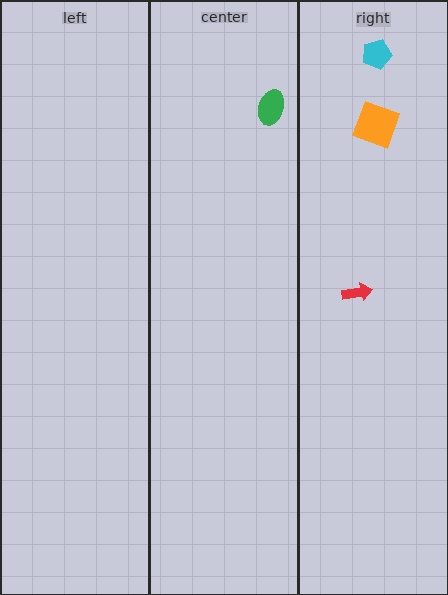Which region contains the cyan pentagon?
The right region.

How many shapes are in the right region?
3.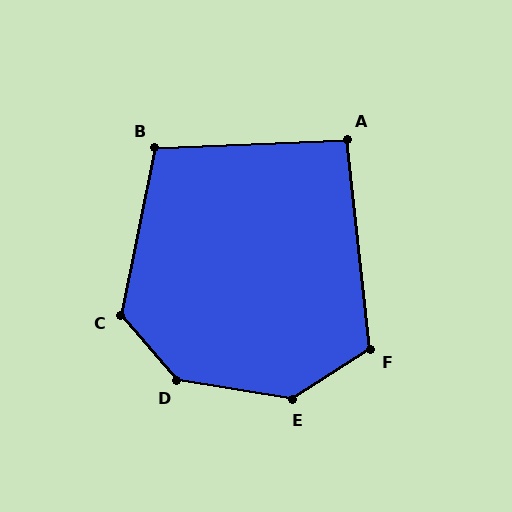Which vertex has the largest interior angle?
D, at approximately 140 degrees.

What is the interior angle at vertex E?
Approximately 138 degrees (obtuse).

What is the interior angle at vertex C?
Approximately 128 degrees (obtuse).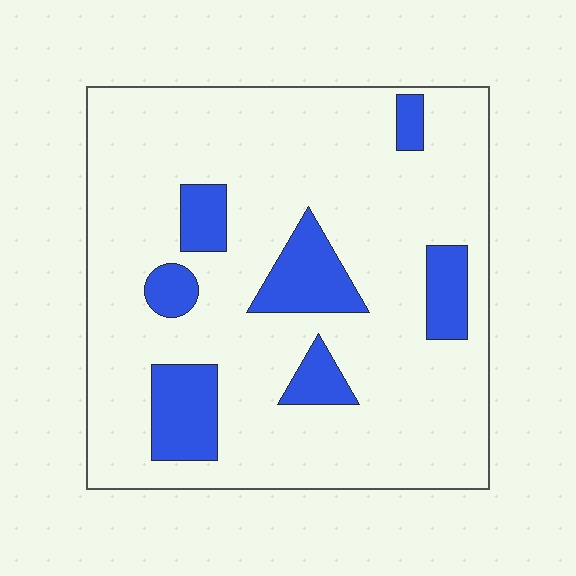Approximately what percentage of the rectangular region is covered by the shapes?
Approximately 15%.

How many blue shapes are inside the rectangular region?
7.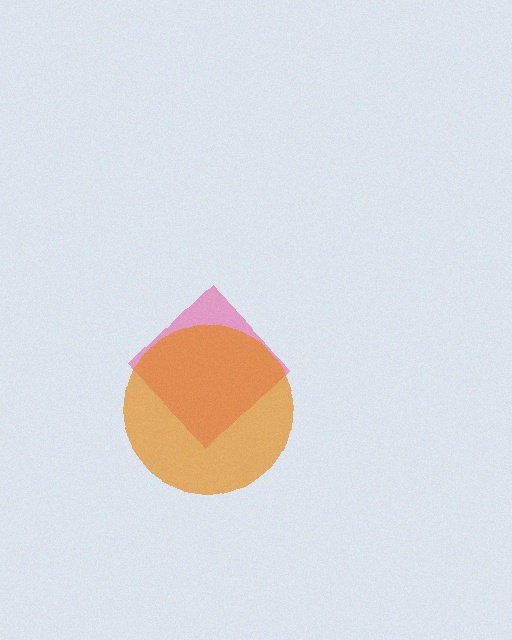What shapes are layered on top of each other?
The layered shapes are: a pink diamond, an orange circle.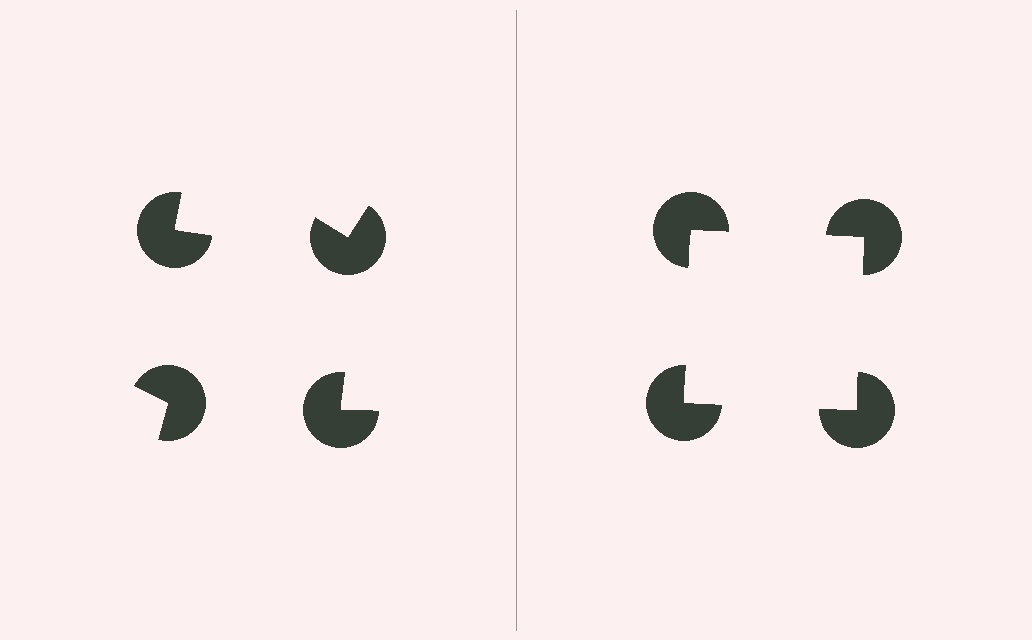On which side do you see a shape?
An illusory square appears on the right side. On the left side the wedge cuts are rotated, so no coherent shape forms.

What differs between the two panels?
The pac-man discs are positioned identically on both sides; only the wedge orientations differ. On the right they align to a square; on the left they are misaligned.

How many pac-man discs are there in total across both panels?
8 — 4 on each side.